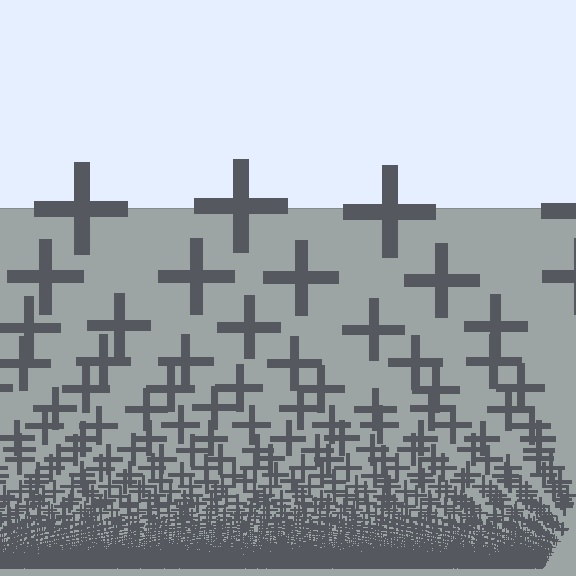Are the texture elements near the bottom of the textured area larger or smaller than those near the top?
Smaller. The gradient is inverted — elements near the bottom are smaller and denser.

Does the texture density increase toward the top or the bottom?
Density increases toward the bottom.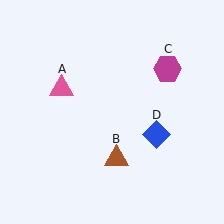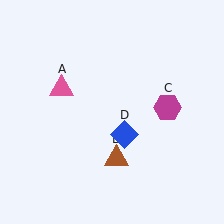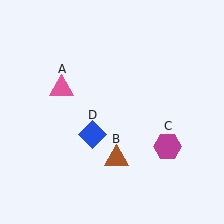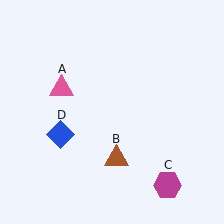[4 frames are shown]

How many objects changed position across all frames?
2 objects changed position: magenta hexagon (object C), blue diamond (object D).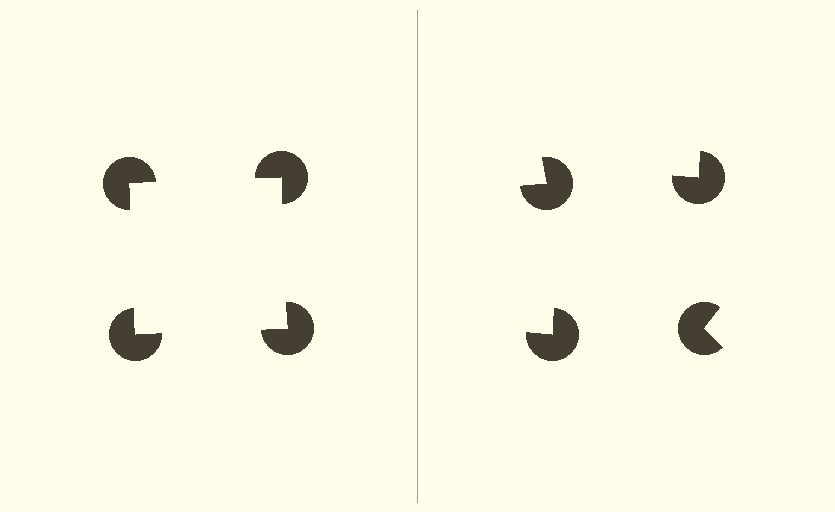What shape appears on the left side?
An illusory square.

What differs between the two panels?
The pac-man discs are positioned identically on both sides; only the wedge orientations differ. On the left they align to a square; on the right they are misaligned.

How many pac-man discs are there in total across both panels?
8 — 4 on each side.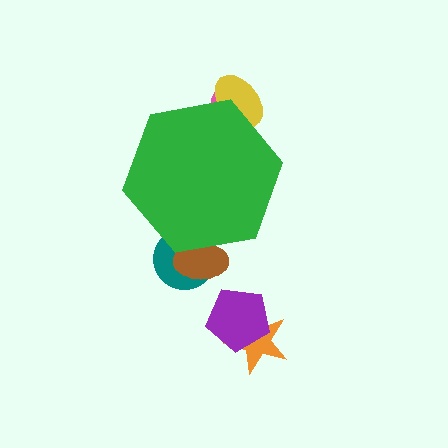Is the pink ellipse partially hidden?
Yes, the pink ellipse is partially hidden behind the green hexagon.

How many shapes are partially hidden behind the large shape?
4 shapes are partially hidden.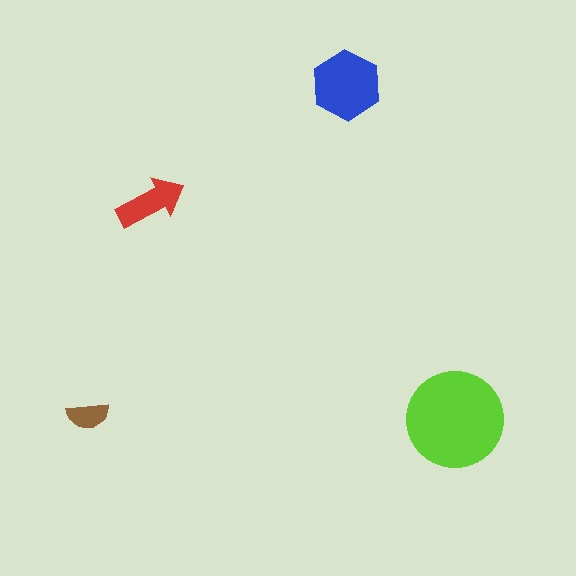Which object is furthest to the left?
The brown semicircle is leftmost.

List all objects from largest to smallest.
The lime circle, the blue hexagon, the red arrow, the brown semicircle.